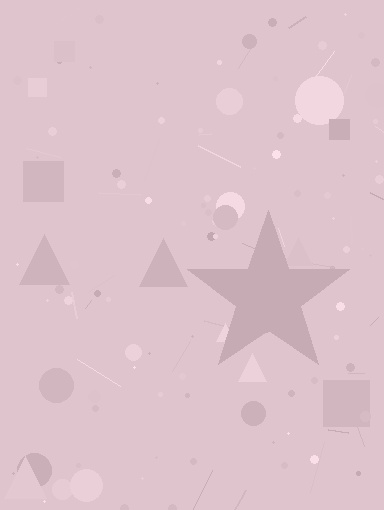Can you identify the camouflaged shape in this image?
The camouflaged shape is a star.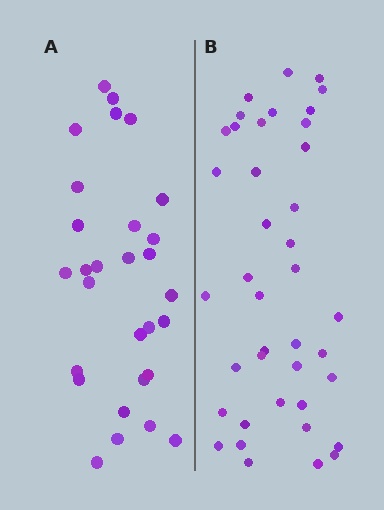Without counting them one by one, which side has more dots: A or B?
Region B (the right region) has more dots.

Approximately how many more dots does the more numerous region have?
Region B has roughly 12 or so more dots than region A.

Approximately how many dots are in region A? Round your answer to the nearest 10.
About 30 dots. (The exact count is 29, which rounds to 30.)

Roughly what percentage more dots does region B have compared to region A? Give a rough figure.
About 40% more.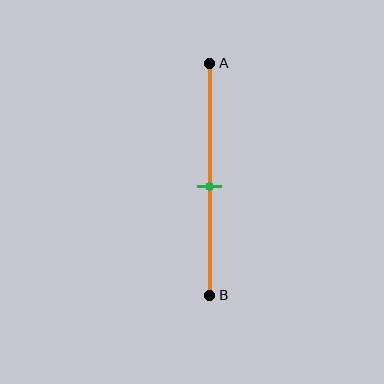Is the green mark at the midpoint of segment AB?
Yes, the mark is approximately at the midpoint.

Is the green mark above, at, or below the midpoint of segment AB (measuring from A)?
The green mark is approximately at the midpoint of segment AB.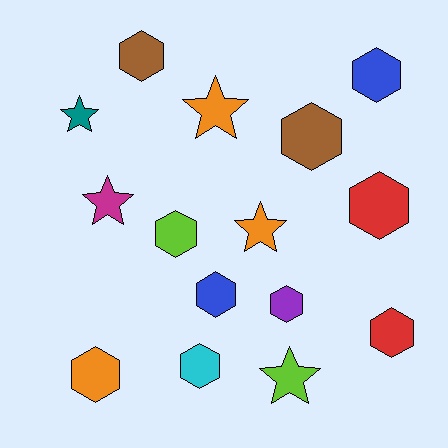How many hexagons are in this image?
There are 10 hexagons.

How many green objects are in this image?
There are no green objects.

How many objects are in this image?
There are 15 objects.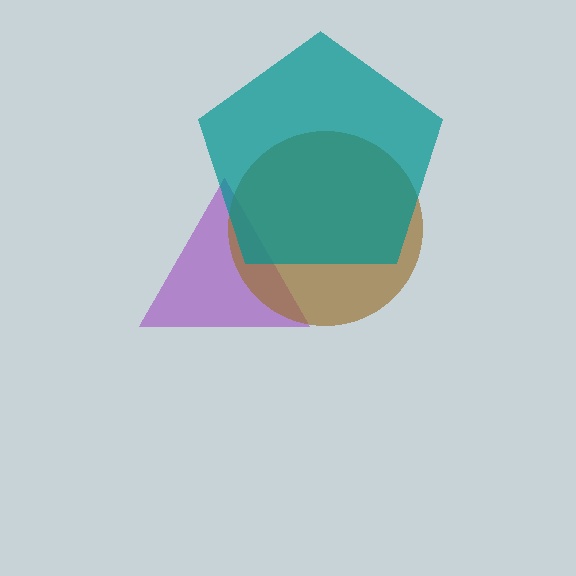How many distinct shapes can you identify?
There are 3 distinct shapes: a purple triangle, a brown circle, a teal pentagon.